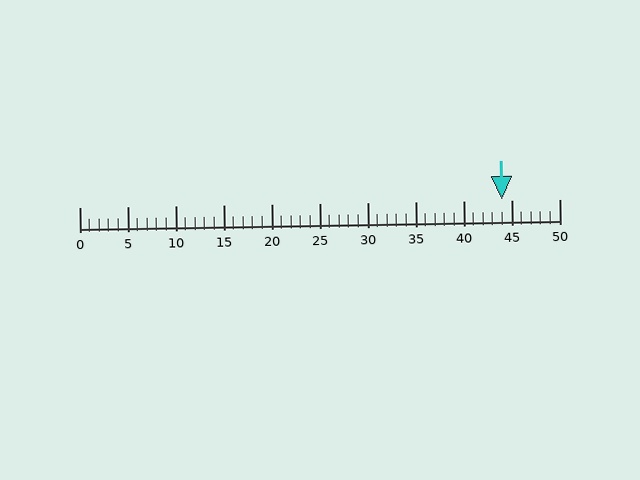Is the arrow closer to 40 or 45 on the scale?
The arrow is closer to 45.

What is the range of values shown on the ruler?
The ruler shows values from 0 to 50.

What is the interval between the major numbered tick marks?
The major tick marks are spaced 5 units apart.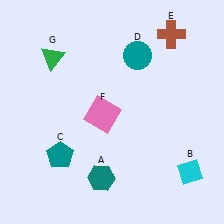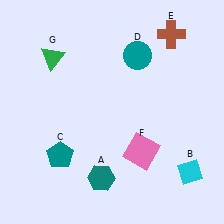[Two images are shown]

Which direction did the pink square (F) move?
The pink square (F) moved right.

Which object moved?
The pink square (F) moved right.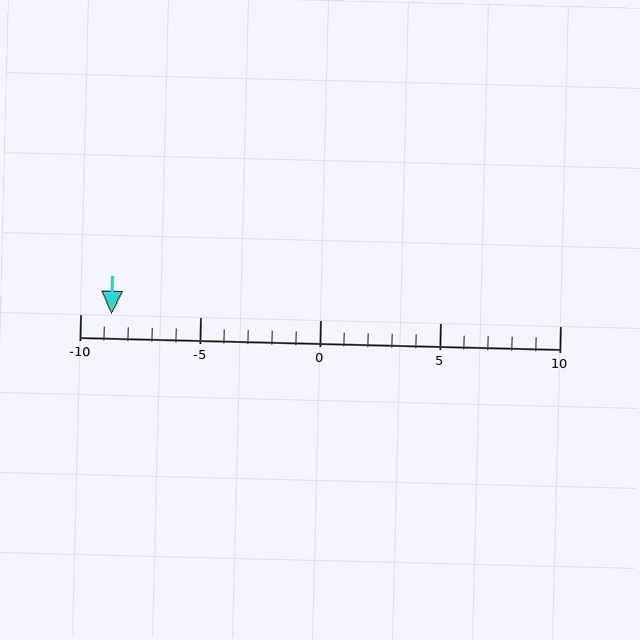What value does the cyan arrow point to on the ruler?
The cyan arrow points to approximately -9.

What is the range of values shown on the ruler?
The ruler shows values from -10 to 10.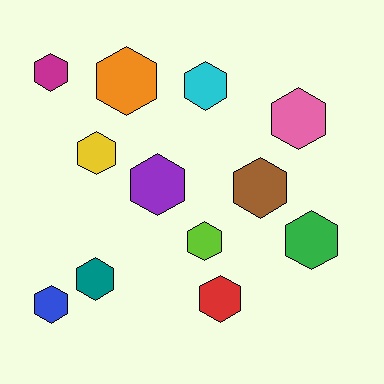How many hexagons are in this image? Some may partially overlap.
There are 12 hexagons.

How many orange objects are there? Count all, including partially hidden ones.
There is 1 orange object.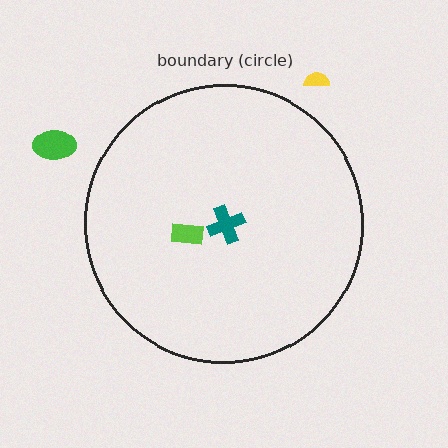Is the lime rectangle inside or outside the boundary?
Inside.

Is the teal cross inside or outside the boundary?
Inside.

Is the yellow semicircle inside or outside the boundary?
Outside.